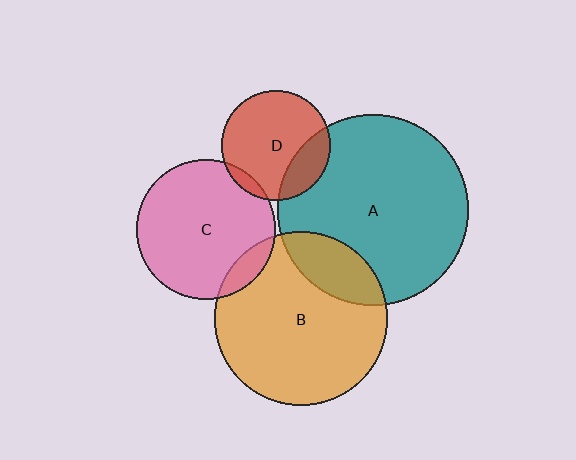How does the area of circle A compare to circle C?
Approximately 1.9 times.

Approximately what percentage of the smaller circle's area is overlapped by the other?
Approximately 20%.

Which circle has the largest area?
Circle A (teal).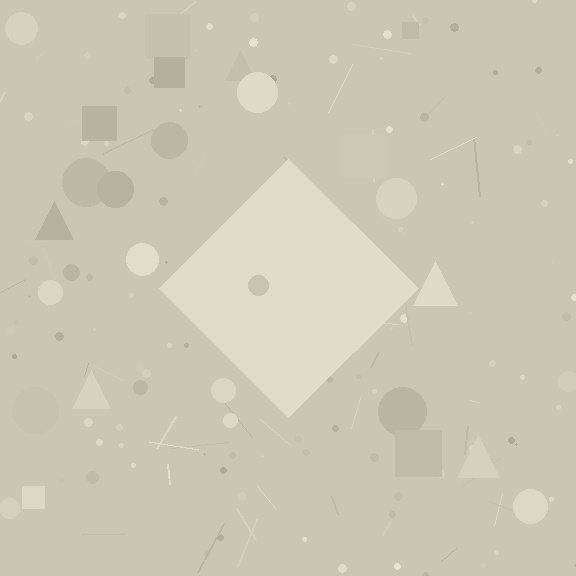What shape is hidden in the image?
A diamond is hidden in the image.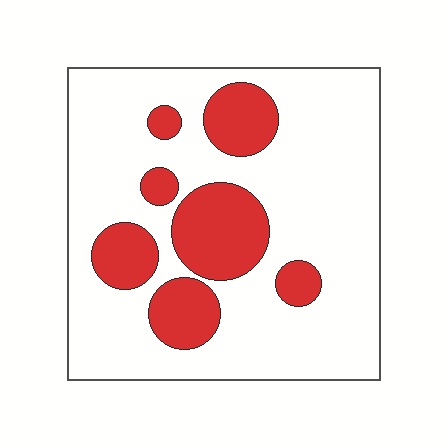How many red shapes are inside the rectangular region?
7.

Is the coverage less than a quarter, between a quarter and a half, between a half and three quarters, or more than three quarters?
Less than a quarter.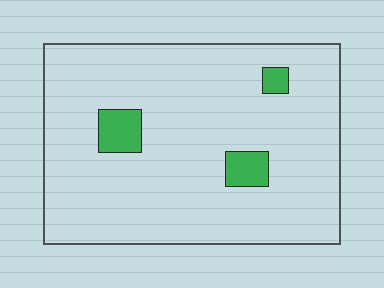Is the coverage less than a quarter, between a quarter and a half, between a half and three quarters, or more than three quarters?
Less than a quarter.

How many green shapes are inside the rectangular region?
3.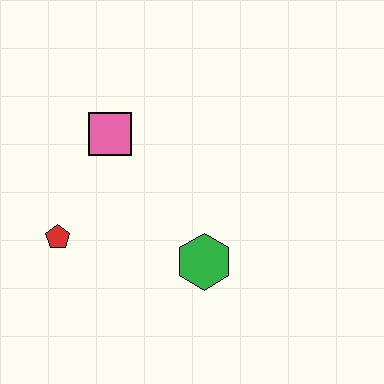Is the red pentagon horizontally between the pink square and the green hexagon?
No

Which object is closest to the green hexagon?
The red pentagon is closest to the green hexagon.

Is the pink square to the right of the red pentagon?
Yes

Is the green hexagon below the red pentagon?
Yes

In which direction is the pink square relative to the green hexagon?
The pink square is above the green hexagon.